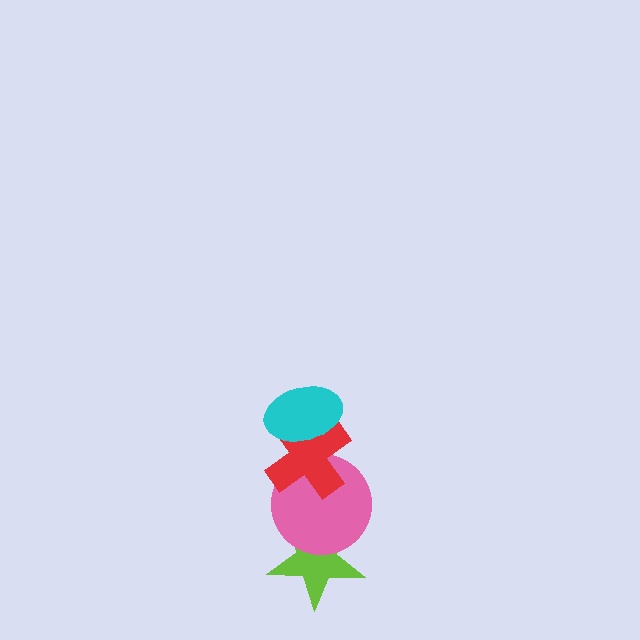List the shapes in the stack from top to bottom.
From top to bottom: the cyan ellipse, the red cross, the pink circle, the lime star.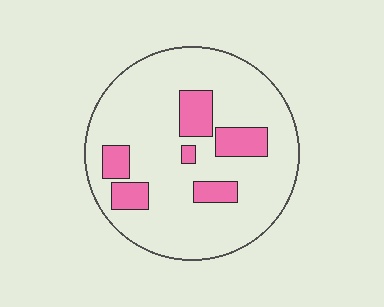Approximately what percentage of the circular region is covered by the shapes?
Approximately 20%.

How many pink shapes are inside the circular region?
6.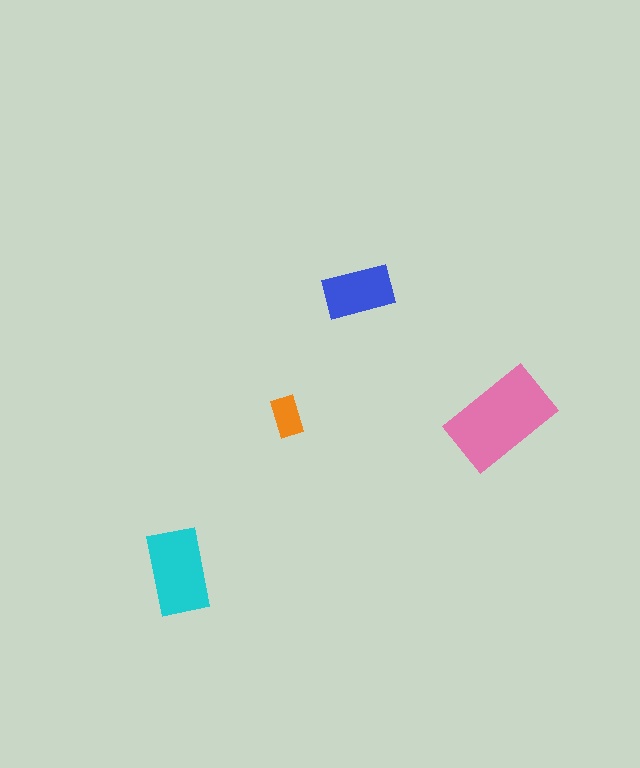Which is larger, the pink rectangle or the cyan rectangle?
The pink one.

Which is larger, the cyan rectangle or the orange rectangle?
The cyan one.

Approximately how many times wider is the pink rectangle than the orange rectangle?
About 2.5 times wider.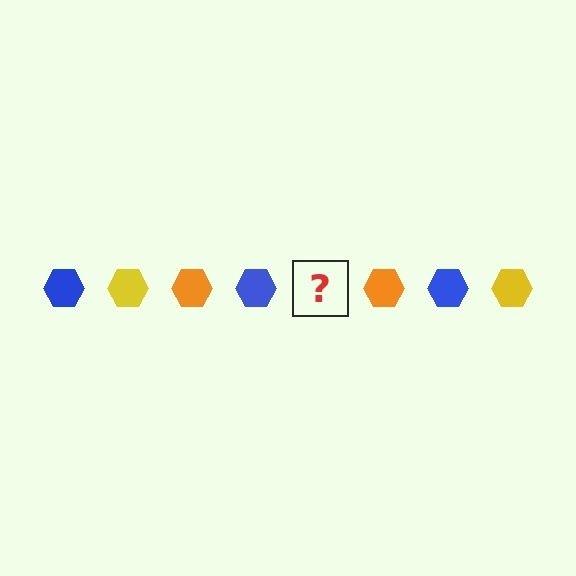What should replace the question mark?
The question mark should be replaced with a yellow hexagon.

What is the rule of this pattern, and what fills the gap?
The rule is that the pattern cycles through blue, yellow, orange hexagons. The gap should be filled with a yellow hexagon.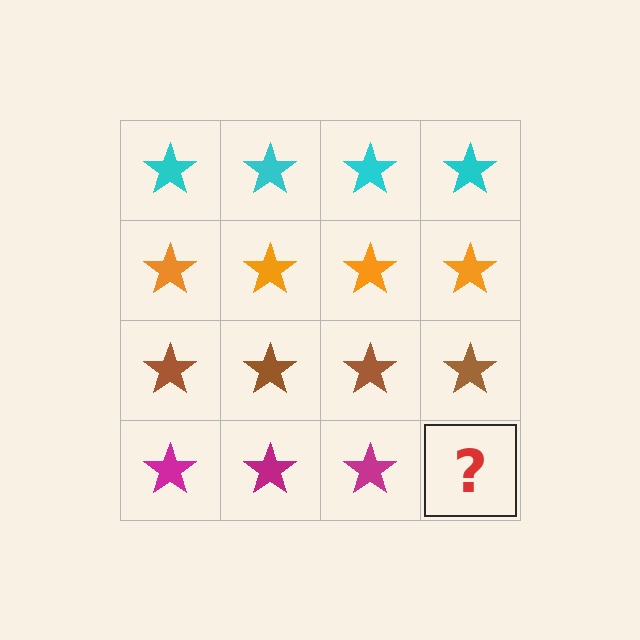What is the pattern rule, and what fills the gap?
The rule is that each row has a consistent color. The gap should be filled with a magenta star.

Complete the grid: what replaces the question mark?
The question mark should be replaced with a magenta star.